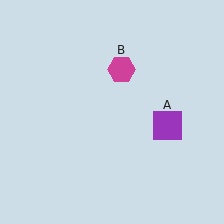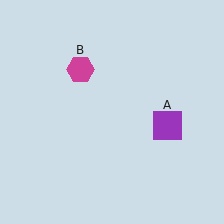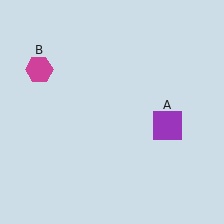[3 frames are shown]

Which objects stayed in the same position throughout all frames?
Purple square (object A) remained stationary.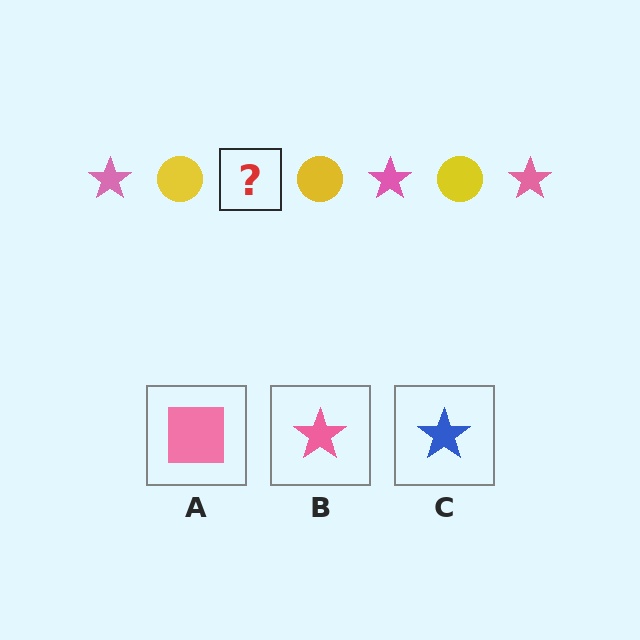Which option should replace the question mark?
Option B.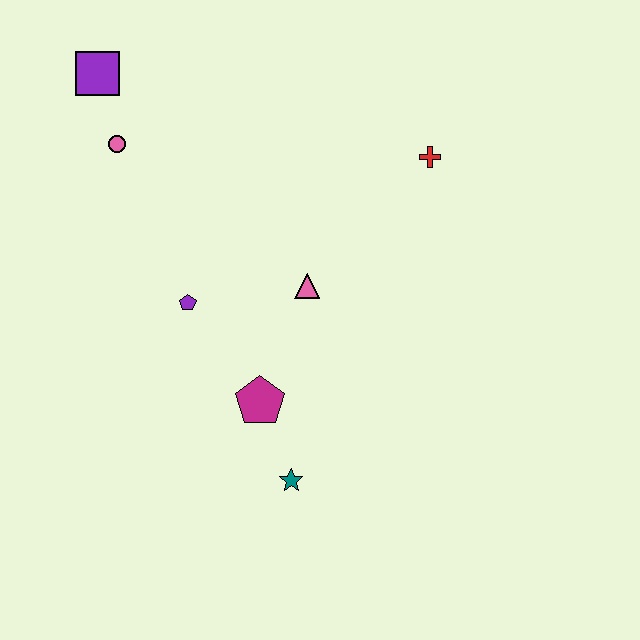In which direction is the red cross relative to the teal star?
The red cross is above the teal star.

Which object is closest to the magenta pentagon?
The teal star is closest to the magenta pentagon.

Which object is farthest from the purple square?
The teal star is farthest from the purple square.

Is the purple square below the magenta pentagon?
No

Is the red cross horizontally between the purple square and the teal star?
No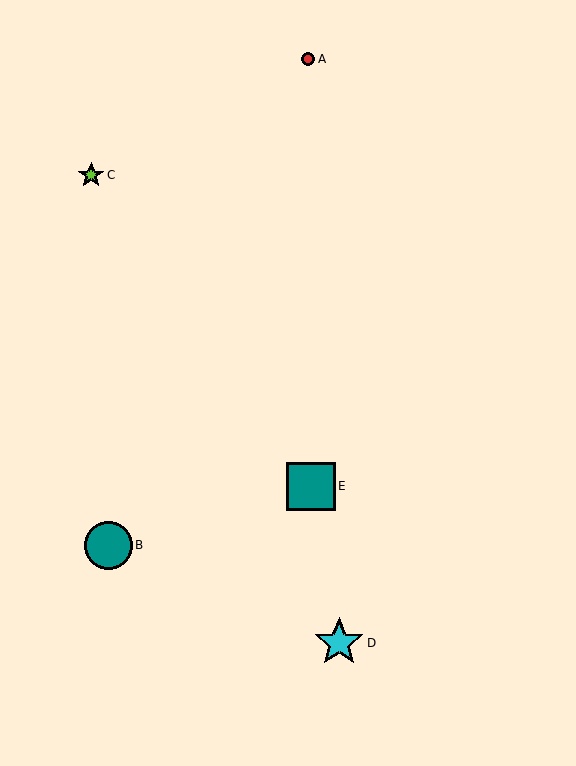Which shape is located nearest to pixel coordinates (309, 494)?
The teal square (labeled E) at (311, 486) is nearest to that location.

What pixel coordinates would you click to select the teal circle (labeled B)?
Click at (108, 545) to select the teal circle B.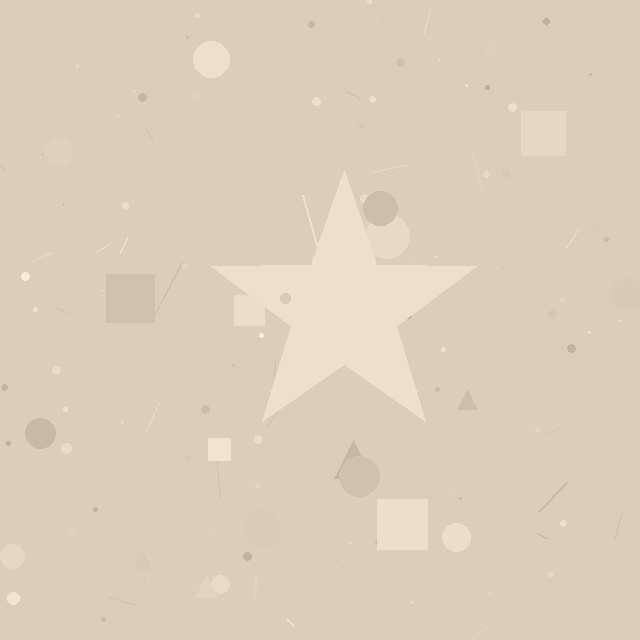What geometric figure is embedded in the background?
A star is embedded in the background.